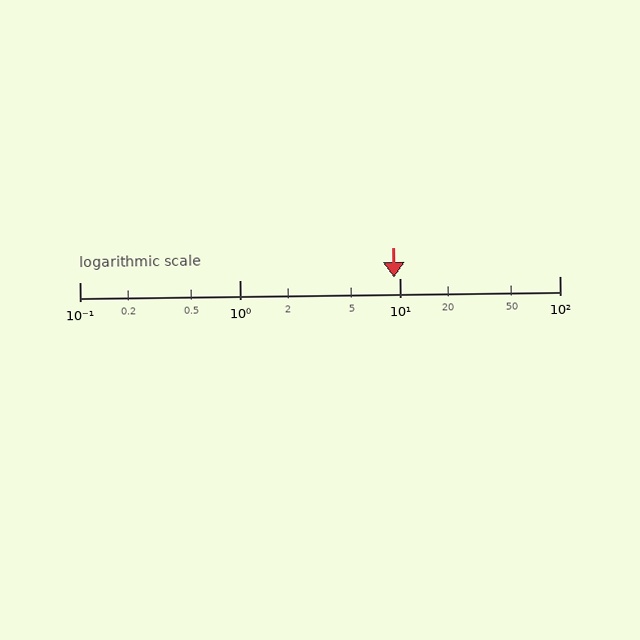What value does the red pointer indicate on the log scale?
The pointer indicates approximately 9.2.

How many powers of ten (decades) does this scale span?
The scale spans 3 decades, from 0.1 to 100.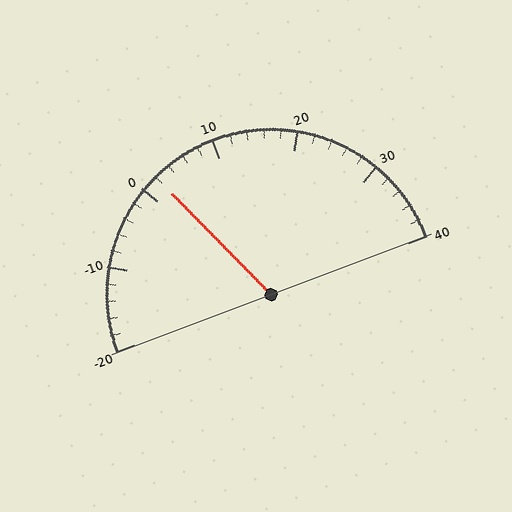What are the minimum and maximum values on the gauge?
The gauge ranges from -20 to 40.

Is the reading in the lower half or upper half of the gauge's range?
The reading is in the lower half of the range (-20 to 40).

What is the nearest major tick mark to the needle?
The nearest major tick mark is 0.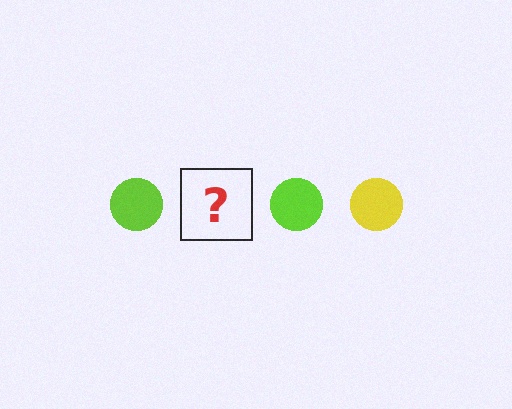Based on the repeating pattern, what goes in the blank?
The blank should be a yellow circle.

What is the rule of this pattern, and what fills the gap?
The rule is that the pattern cycles through lime, yellow circles. The gap should be filled with a yellow circle.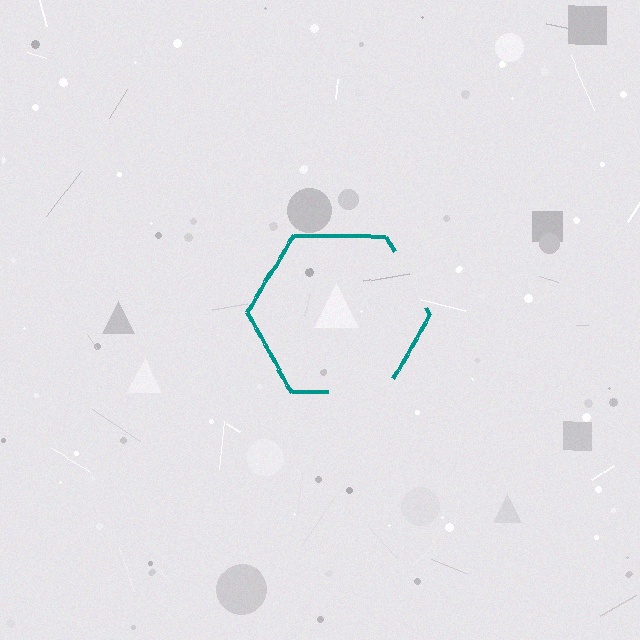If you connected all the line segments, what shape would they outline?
They would outline a hexagon.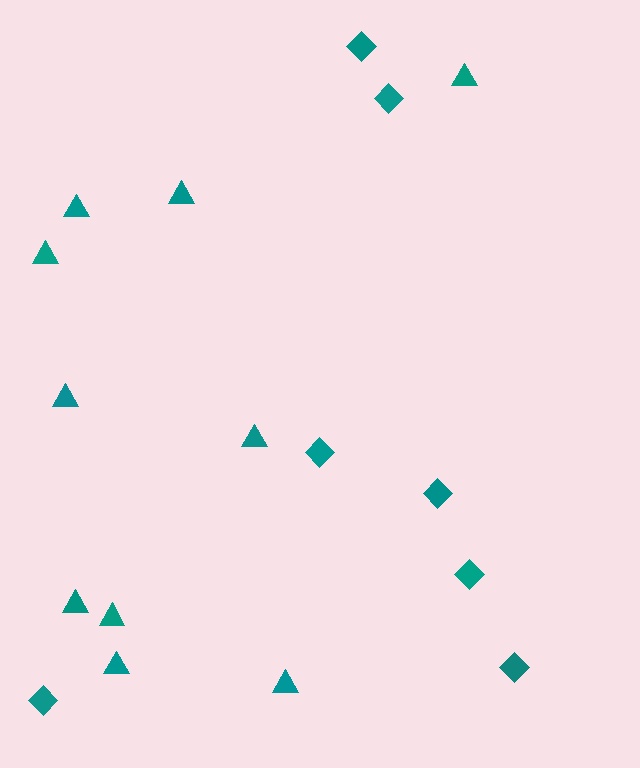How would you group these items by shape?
There are 2 groups: one group of diamonds (7) and one group of triangles (10).